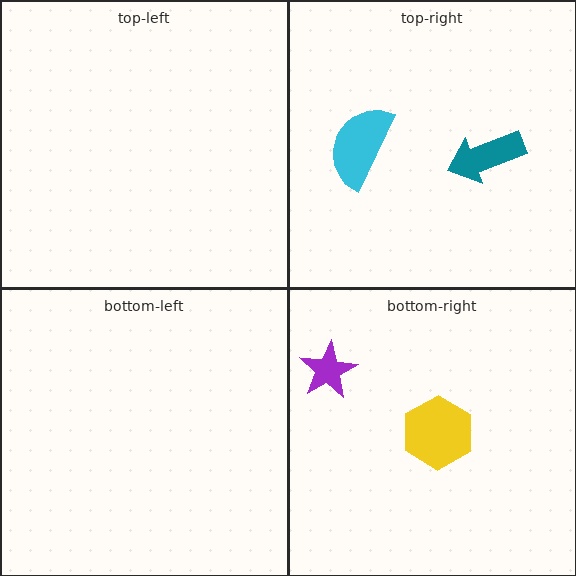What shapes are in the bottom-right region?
The yellow hexagon, the purple star.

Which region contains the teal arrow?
The top-right region.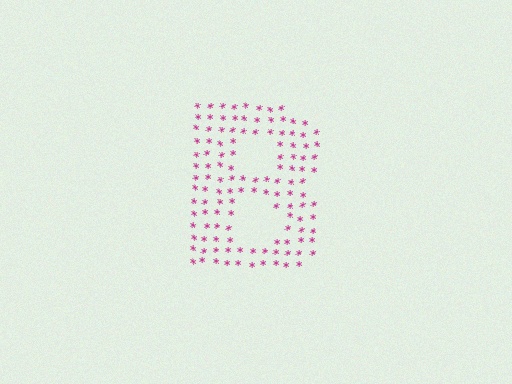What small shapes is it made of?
It is made of small asterisks.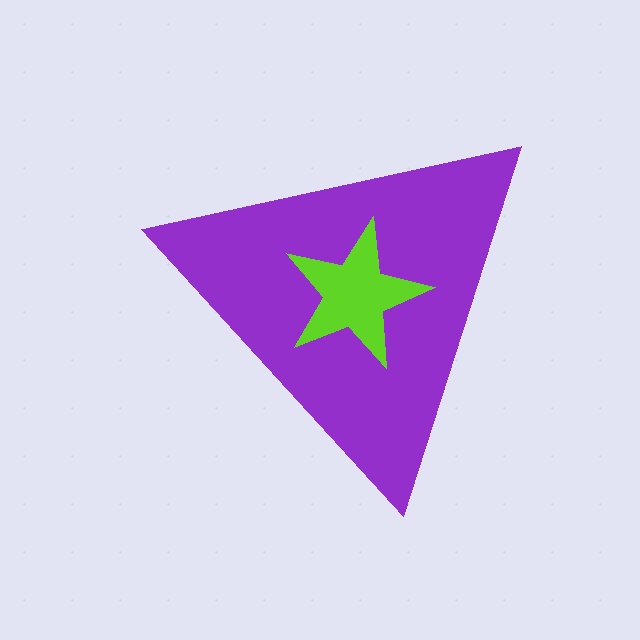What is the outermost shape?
The purple triangle.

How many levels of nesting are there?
2.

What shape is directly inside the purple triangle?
The lime star.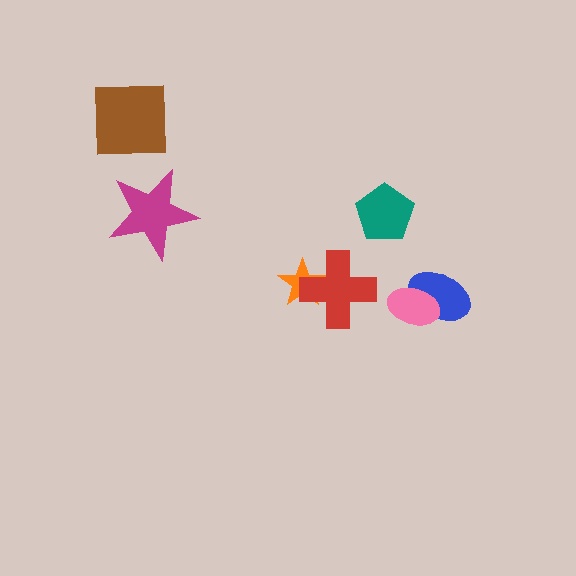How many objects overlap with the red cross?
1 object overlaps with the red cross.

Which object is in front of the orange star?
The red cross is in front of the orange star.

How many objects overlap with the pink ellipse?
1 object overlaps with the pink ellipse.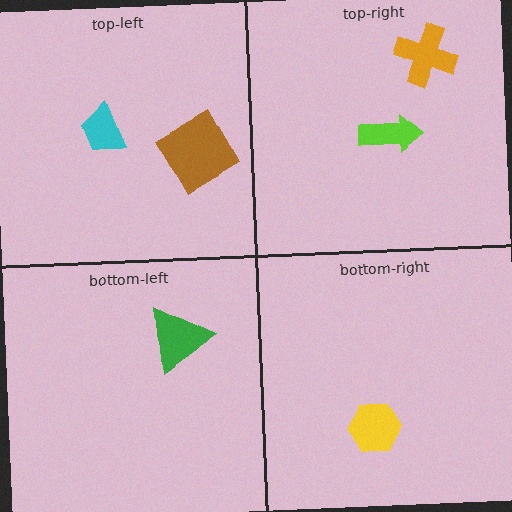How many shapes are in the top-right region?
2.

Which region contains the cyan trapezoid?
The top-left region.